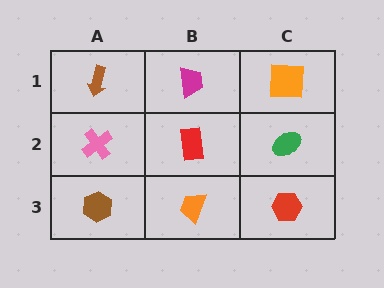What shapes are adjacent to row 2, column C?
An orange square (row 1, column C), a red hexagon (row 3, column C), a red rectangle (row 2, column B).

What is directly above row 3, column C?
A green ellipse.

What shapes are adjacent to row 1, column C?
A green ellipse (row 2, column C), a magenta trapezoid (row 1, column B).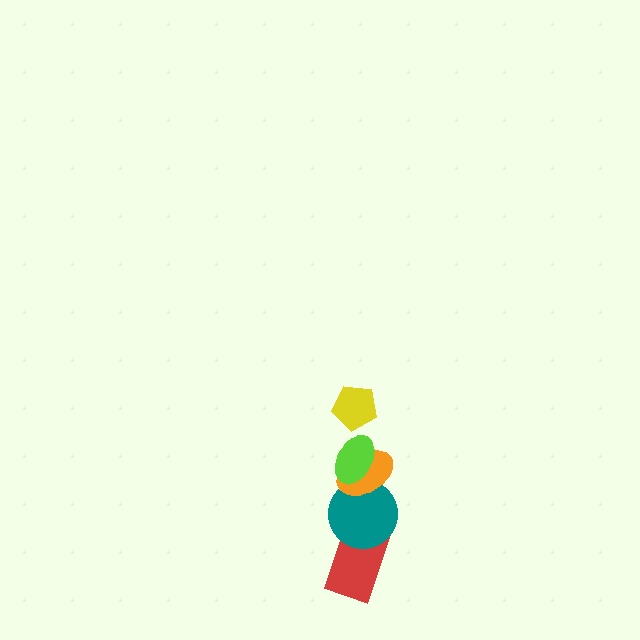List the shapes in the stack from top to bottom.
From top to bottom: the yellow pentagon, the lime ellipse, the orange ellipse, the teal circle, the red rectangle.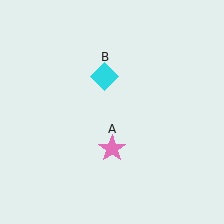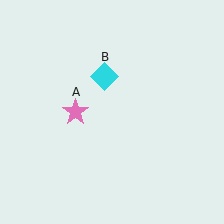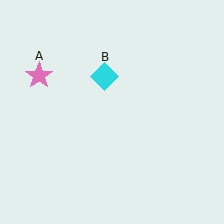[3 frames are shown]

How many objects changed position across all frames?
1 object changed position: pink star (object A).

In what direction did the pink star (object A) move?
The pink star (object A) moved up and to the left.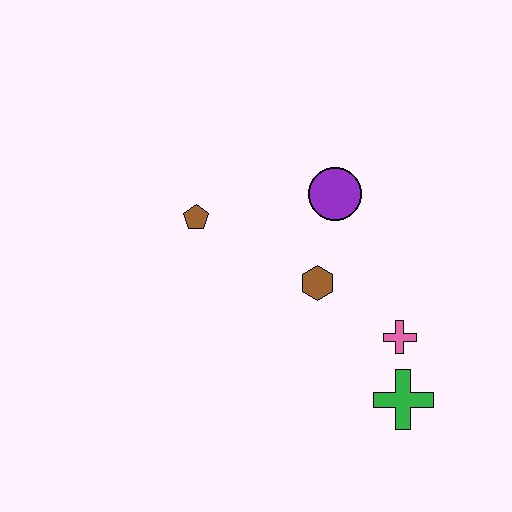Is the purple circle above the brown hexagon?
Yes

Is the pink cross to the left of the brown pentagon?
No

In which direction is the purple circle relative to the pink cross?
The purple circle is above the pink cross.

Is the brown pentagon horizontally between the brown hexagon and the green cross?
No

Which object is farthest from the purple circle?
The green cross is farthest from the purple circle.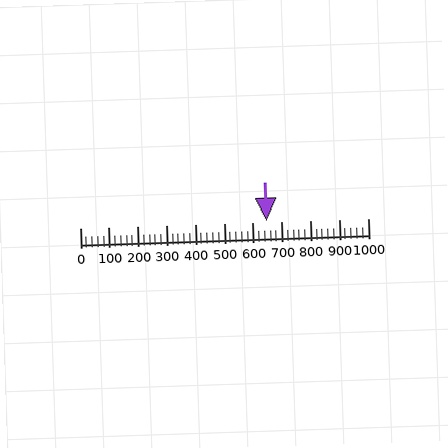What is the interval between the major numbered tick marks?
The major tick marks are spaced 100 units apart.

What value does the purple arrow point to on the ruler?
The purple arrow points to approximately 646.